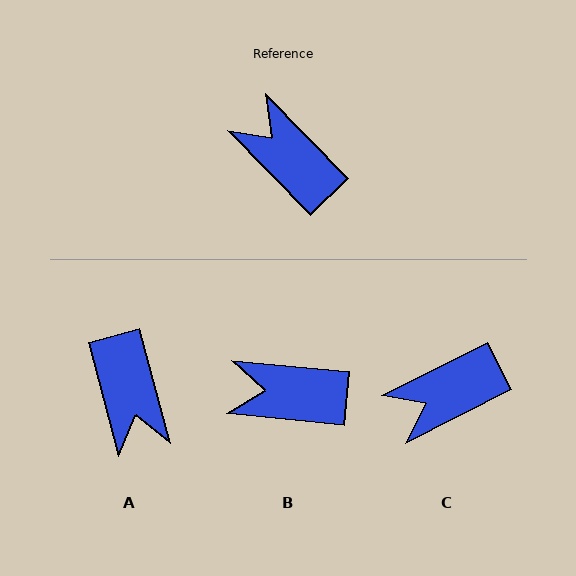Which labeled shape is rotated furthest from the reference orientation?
A, about 151 degrees away.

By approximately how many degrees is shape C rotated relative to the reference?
Approximately 73 degrees counter-clockwise.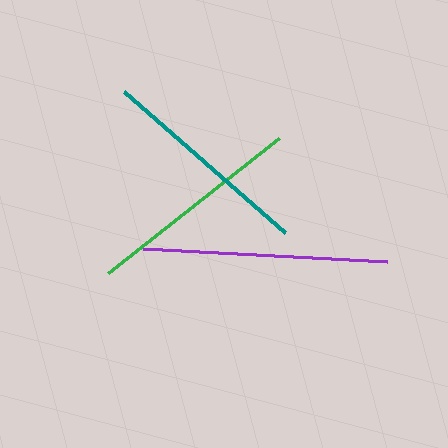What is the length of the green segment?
The green segment is approximately 218 pixels long.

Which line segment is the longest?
The purple line is the longest at approximately 245 pixels.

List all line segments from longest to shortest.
From longest to shortest: purple, green, teal.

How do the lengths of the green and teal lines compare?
The green and teal lines are approximately the same length.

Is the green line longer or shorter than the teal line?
The green line is longer than the teal line.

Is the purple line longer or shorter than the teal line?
The purple line is longer than the teal line.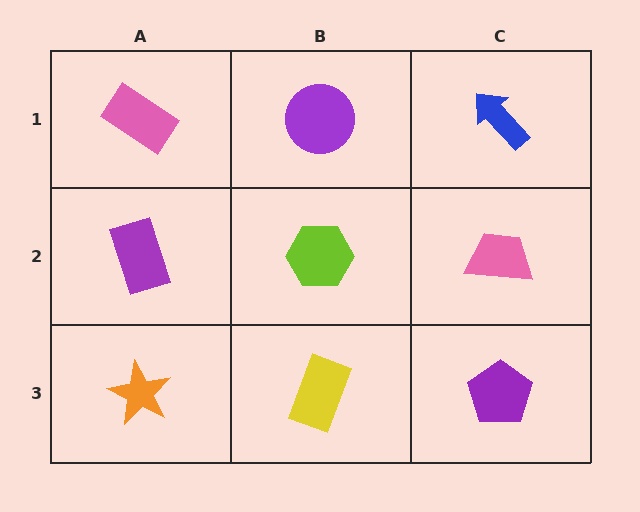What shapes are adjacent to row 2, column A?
A pink rectangle (row 1, column A), an orange star (row 3, column A), a lime hexagon (row 2, column B).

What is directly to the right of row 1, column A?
A purple circle.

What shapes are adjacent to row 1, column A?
A purple rectangle (row 2, column A), a purple circle (row 1, column B).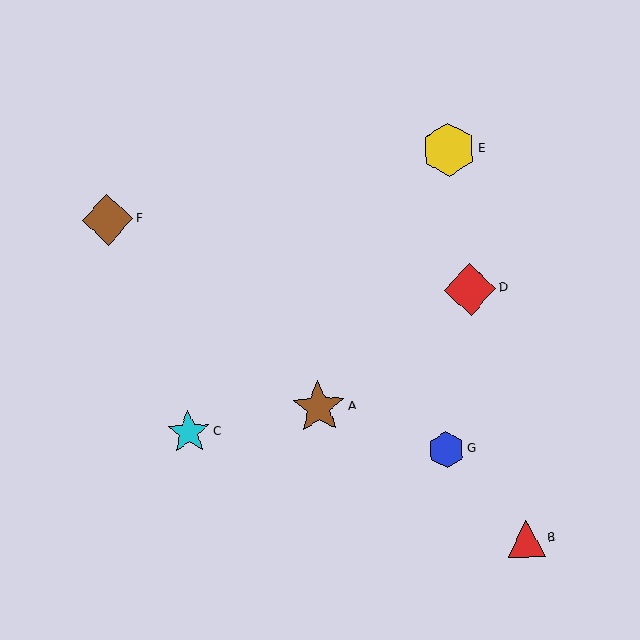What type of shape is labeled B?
Shape B is a red triangle.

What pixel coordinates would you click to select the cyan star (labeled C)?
Click at (189, 432) to select the cyan star C.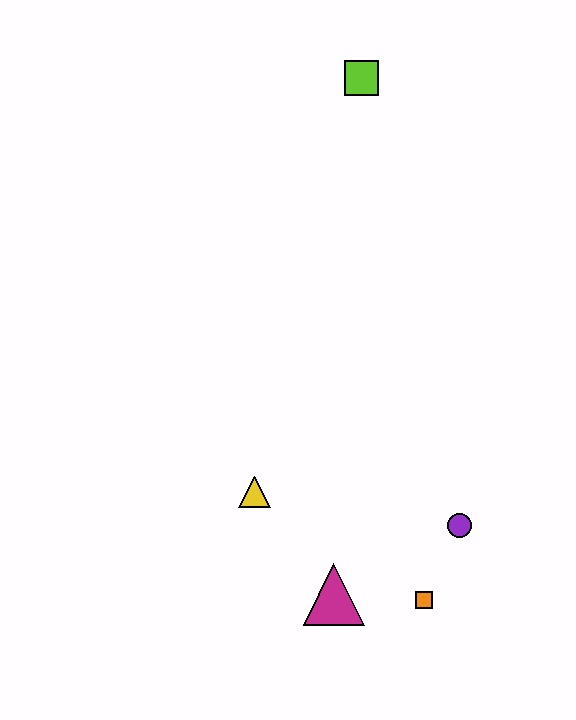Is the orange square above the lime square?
No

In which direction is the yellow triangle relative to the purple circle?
The yellow triangle is to the left of the purple circle.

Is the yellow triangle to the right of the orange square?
No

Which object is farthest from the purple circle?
The lime square is farthest from the purple circle.